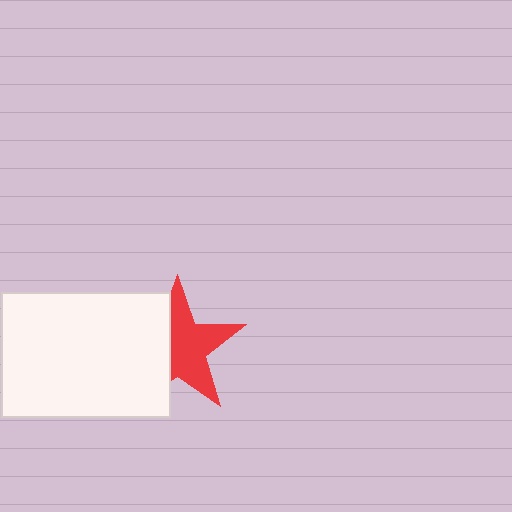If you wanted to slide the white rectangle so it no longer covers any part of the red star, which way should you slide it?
Slide it left — that is the most direct way to separate the two shapes.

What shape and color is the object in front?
The object in front is a white rectangle.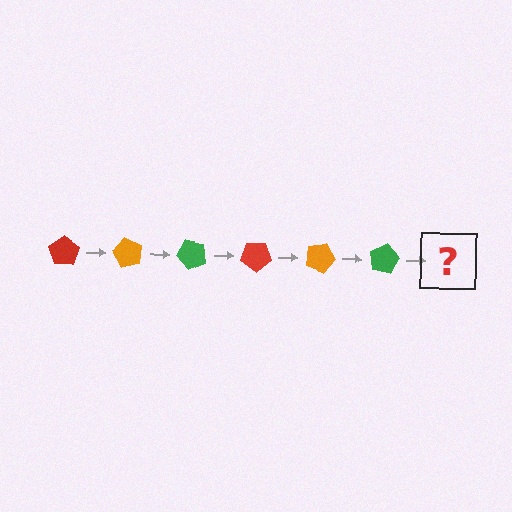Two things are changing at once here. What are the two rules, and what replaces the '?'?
The two rules are that it rotates 60 degrees each step and the color cycles through red, orange, and green. The '?' should be a red pentagon, rotated 360 degrees from the start.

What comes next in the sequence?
The next element should be a red pentagon, rotated 360 degrees from the start.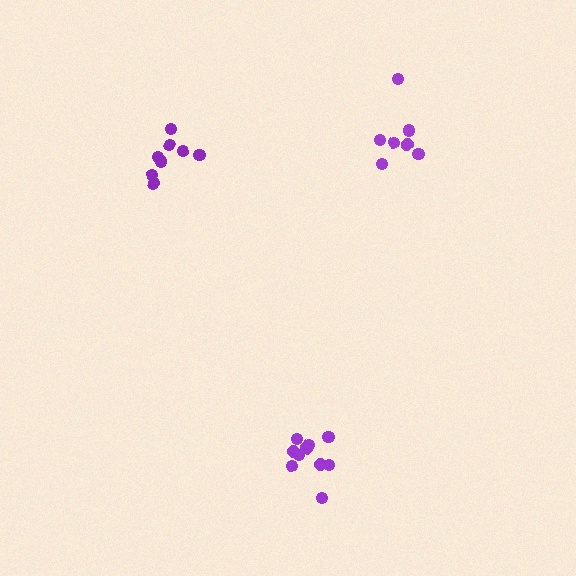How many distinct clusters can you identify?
There are 3 distinct clusters.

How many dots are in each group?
Group 1: 10 dots, Group 2: 7 dots, Group 3: 8 dots (25 total).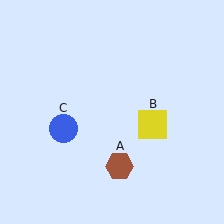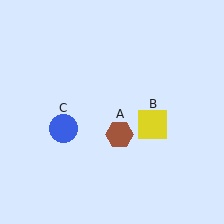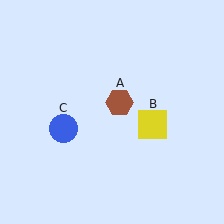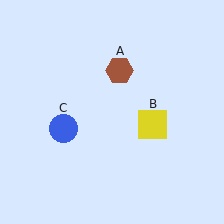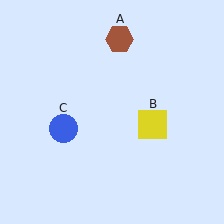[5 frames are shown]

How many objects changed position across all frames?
1 object changed position: brown hexagon (object A).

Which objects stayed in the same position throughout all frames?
Yellow square (object B) and blue circle (object C) remained stationary.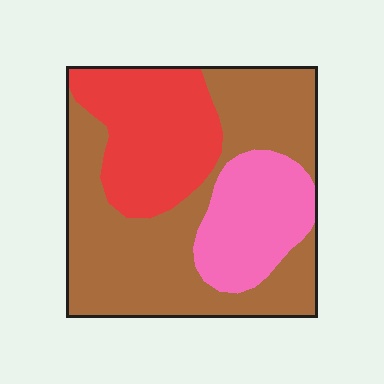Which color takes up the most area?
Brown, at roughly 55%.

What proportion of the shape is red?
Red takes up between a quarter and a half of the shape.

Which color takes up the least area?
Pink, at roughly 20%.